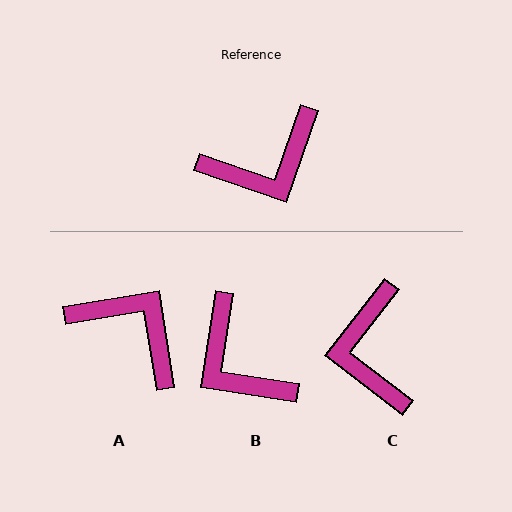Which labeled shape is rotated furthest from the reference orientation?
A, about 118 degrees away.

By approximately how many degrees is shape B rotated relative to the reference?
Approximately 80 degrees clockwise.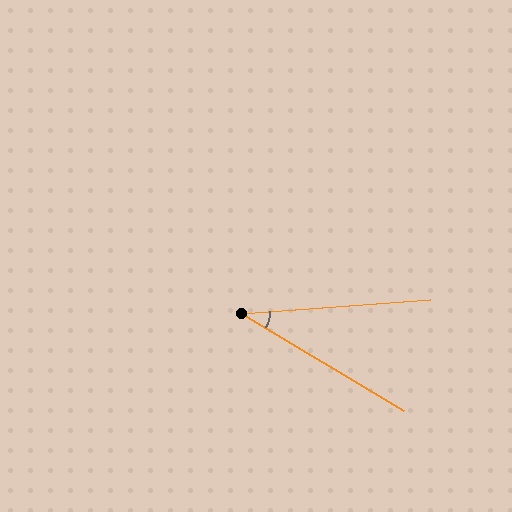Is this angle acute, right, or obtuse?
It is acute.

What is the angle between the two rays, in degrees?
Approximately 35 degrees.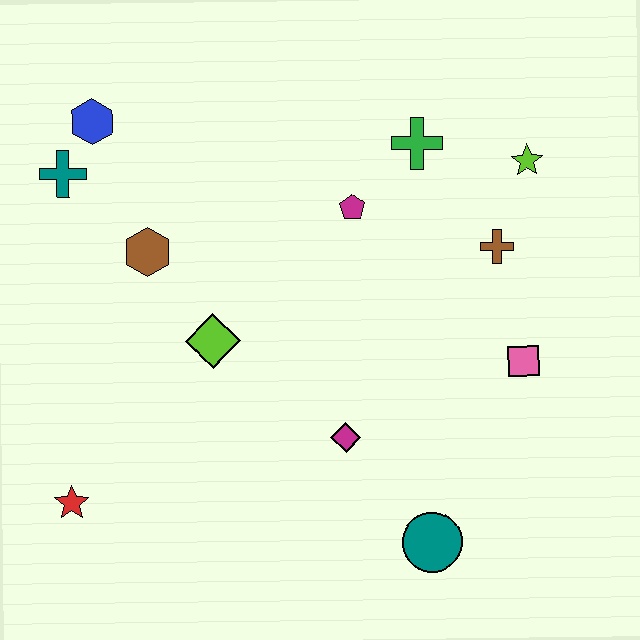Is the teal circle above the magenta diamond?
No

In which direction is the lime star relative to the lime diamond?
The lime star is to the right of the lime diamond.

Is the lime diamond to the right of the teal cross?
Yes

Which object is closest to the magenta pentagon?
The green cross is closest to the magenta pentagon.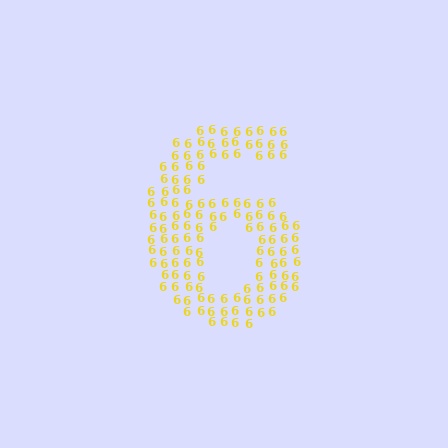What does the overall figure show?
The overall figure shows the digit 6.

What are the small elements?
The small elements are digit 6's.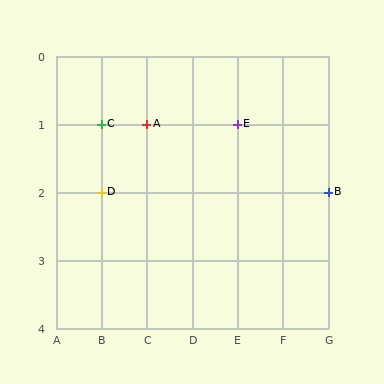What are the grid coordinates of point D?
Point D is at grid coordinates (B, 2).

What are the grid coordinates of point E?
Point E is at grid coordinates (E, 1).